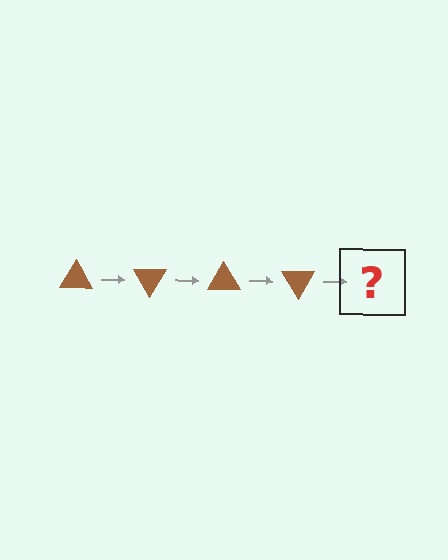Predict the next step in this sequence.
The next step is a brown triangle rotated 240 degrees.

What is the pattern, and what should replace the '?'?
The pattern is that the triangle rotates 60 degrees each step. The '?' should be a brown triangle rotated 240 degrees.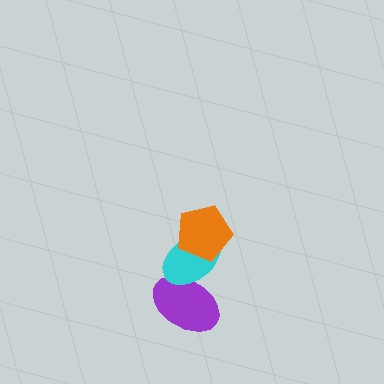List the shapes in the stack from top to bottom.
From top to bottom: the orange pentagon, the cyan ellipse, the purple ellipse.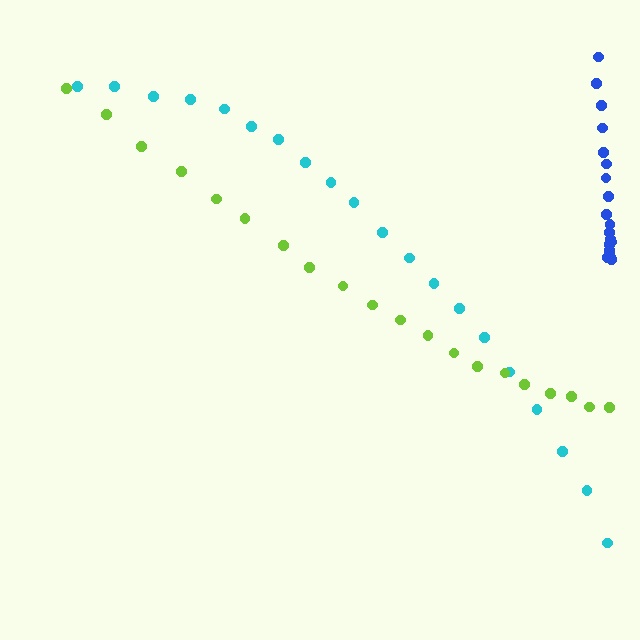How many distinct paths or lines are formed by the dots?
There are 3 distinct paths.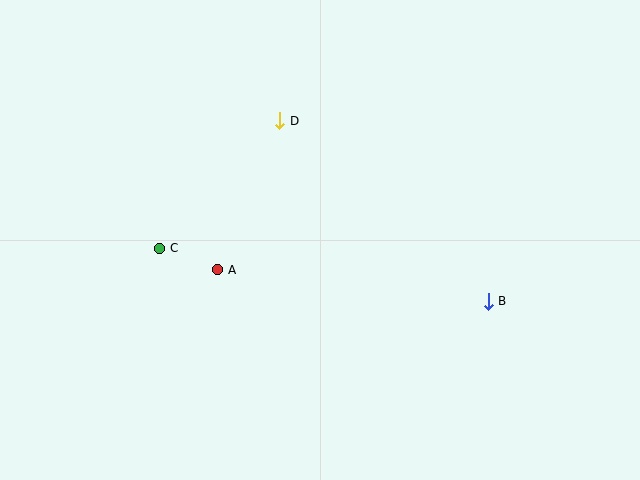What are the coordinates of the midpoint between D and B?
The midpoint between D and B is at (384, 211).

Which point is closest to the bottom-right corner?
Point B is closest to the bottom-right corner.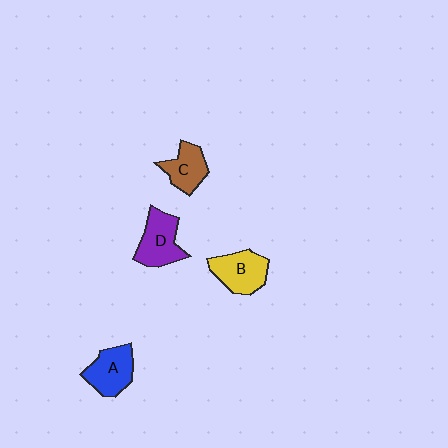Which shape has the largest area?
Shape D (purple).